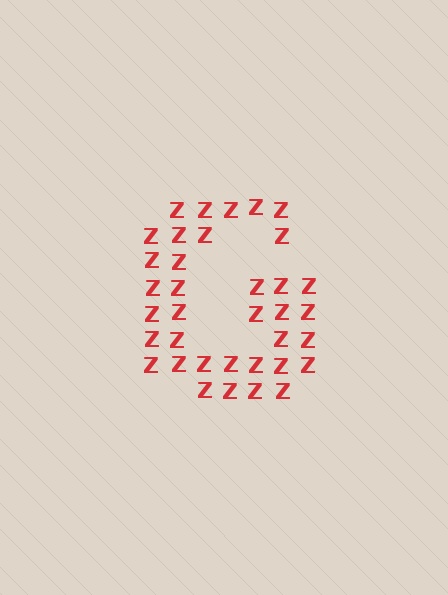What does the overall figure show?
The overall figure shows the letter G.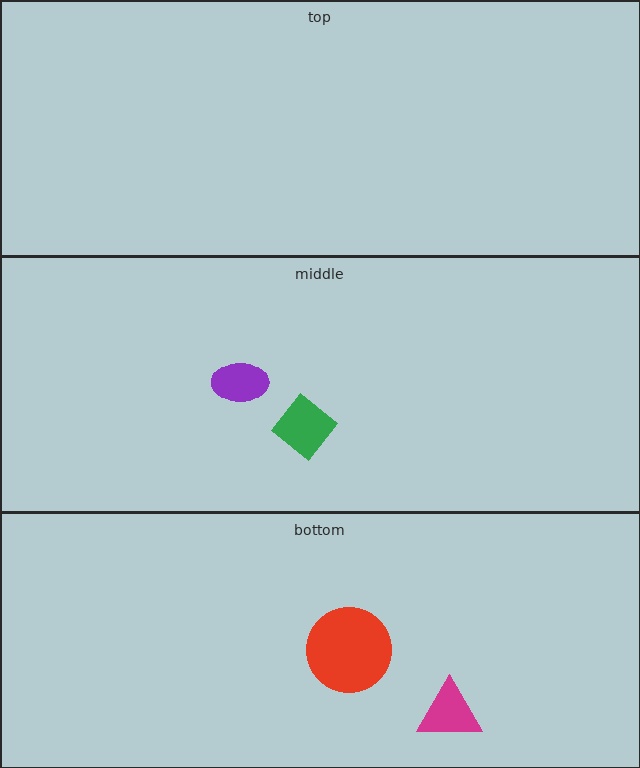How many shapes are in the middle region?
2.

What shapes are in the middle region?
The green diamond, the purple ellipse.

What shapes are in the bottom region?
The red circle, the magenta triangle.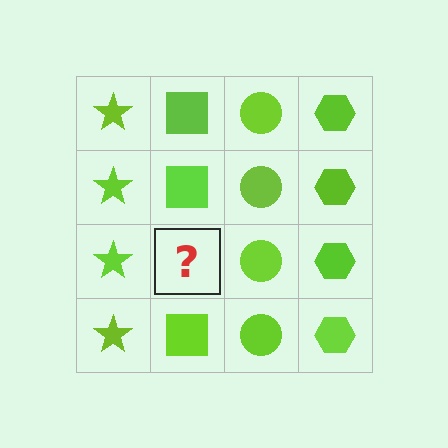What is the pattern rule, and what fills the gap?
The rule is that each column has a consistent shape. The gap should be filled with a lime square.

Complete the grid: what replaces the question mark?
The question mark should be replaced with a lime square.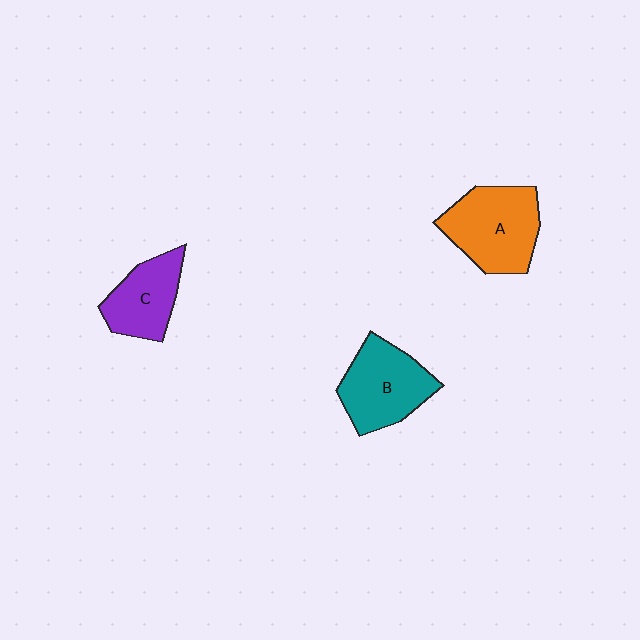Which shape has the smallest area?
Shape C (purple).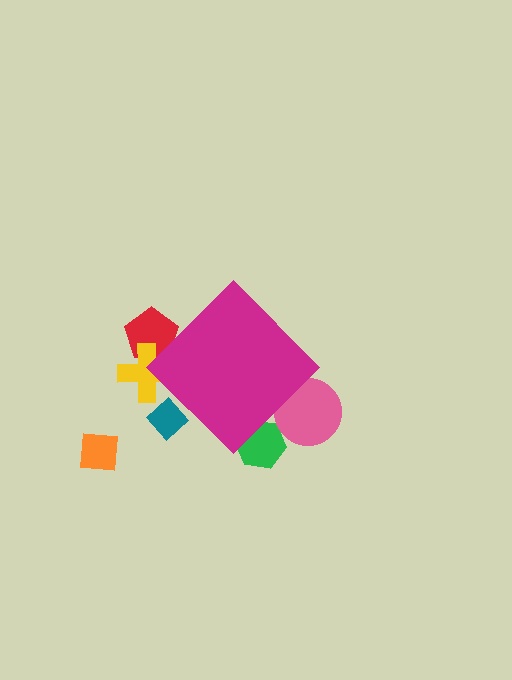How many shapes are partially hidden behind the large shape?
5 shapes are partially hidden.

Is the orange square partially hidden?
No, the orange square is fully visible.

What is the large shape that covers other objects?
A magenta diamond.